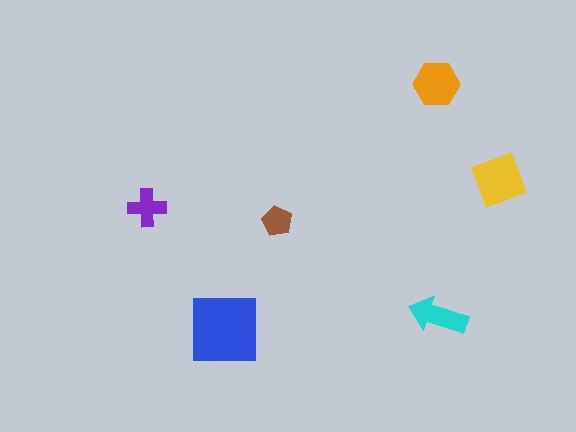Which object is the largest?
The blue square.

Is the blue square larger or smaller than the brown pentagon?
Larger.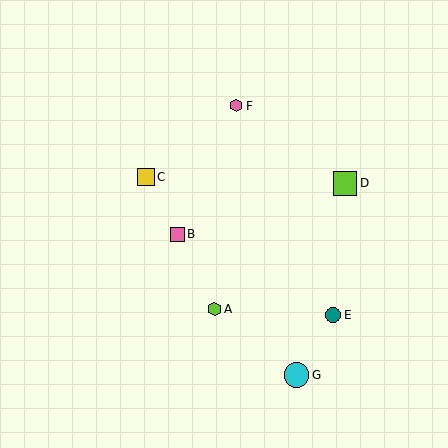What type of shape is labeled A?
Shape A is a lime hexagon.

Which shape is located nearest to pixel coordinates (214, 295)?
The lime hexagon (labeled A) at (215, 309) is nearest to that location.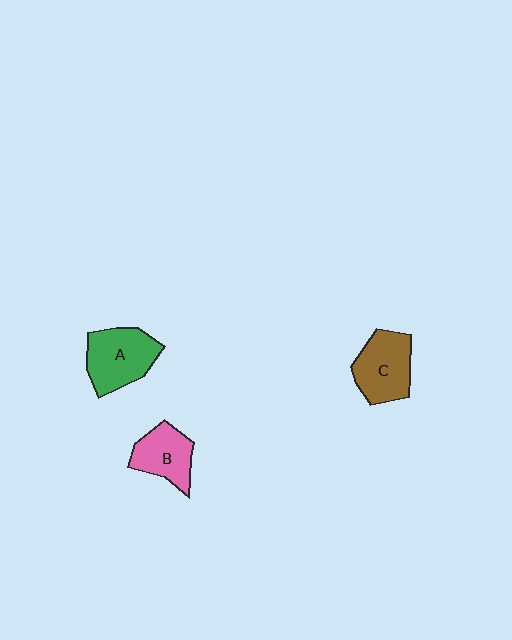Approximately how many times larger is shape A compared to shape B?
Approximately 1.3 times.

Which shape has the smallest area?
Shape B (pink).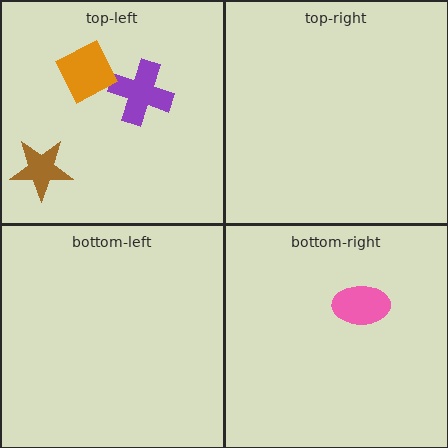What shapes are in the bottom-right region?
The pink ellipse.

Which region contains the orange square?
The top-left region.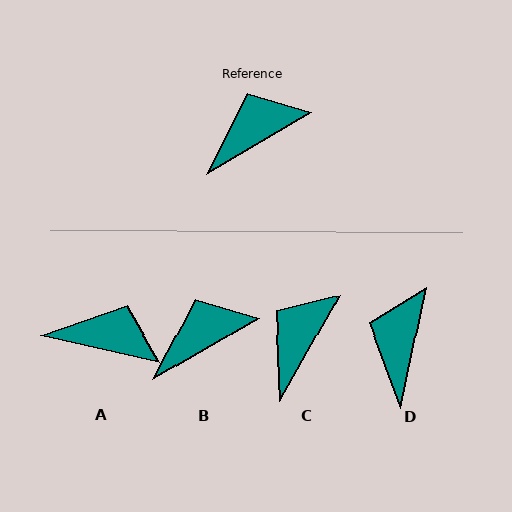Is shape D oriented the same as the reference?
No, it is off by about 47 degrees.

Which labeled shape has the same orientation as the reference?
B.